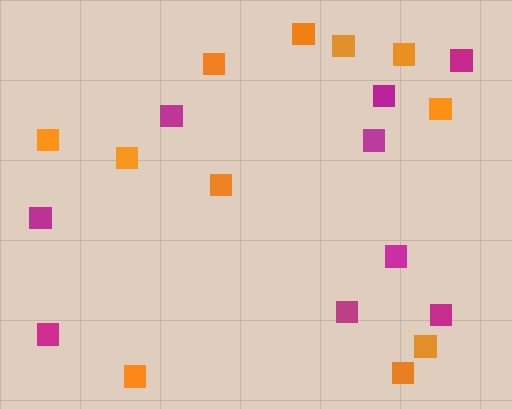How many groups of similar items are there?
There are 2 groups: one group of magenta squares (9) and one group of orange squares (11).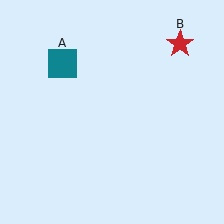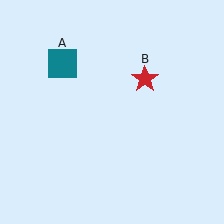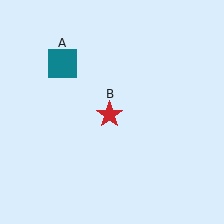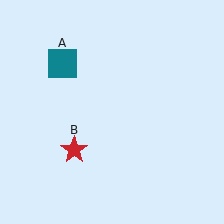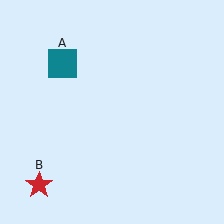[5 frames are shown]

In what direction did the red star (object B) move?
The red star (object B) moved down and to the left.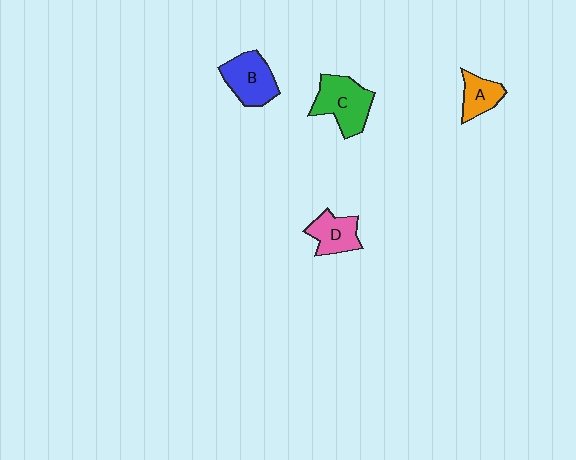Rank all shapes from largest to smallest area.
From largest to smallest: C (green), B (blue), D (pink), A (orange).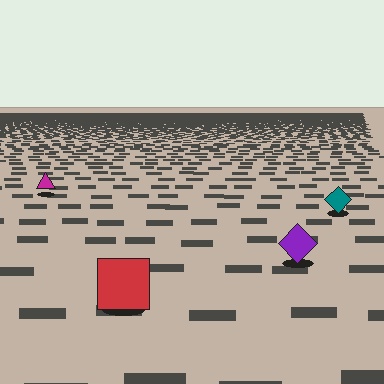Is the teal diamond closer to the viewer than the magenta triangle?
Yes. The teal diamond is closer — you can tell from the texture gradient: the ground texture is coarser near it.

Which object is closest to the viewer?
The red square is closest. The texture marks near it are larger and more spread out.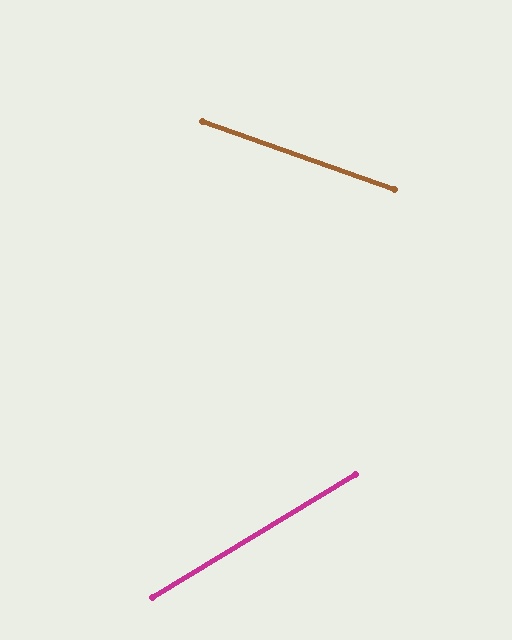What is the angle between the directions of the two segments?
Approximately 51 degrees.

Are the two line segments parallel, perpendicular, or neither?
Neither parallel nor perpendicular — they differ by about 51°.